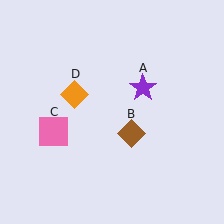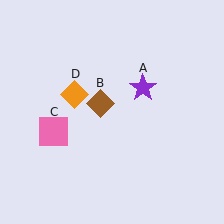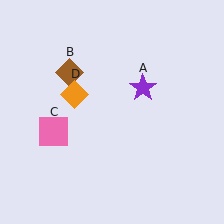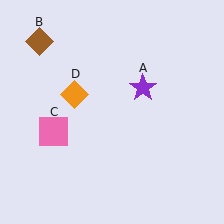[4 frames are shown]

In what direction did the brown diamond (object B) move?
The brown diamond (object B) moved up and to the left.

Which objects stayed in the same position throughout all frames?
Purple star (object A) and pink square (object C) and orange diamond (object D) remained stationary.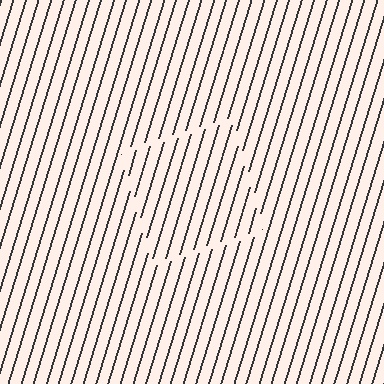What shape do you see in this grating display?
An illusory square. The interior of the shape contains the same grating, shifted by half a period — the contour is defined by the phase discontinuity where line-ends from the inner and outer gratings abut.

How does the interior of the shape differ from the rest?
The interior of the shape contains the same grating, shifted by half a period — the contour is defined by the phase discontinuity where line-ends from the inner and outer gratings abut.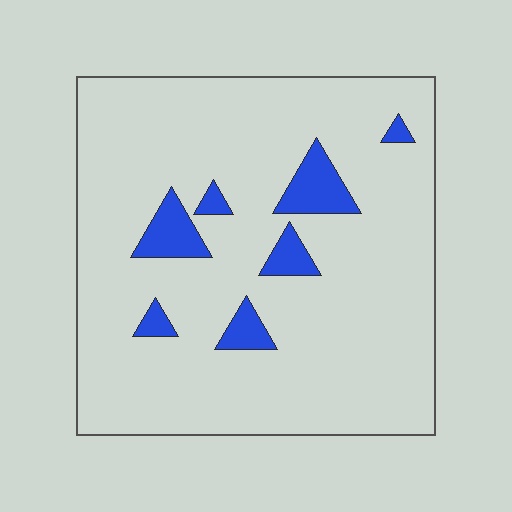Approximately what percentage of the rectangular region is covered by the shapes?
Approximately 10%.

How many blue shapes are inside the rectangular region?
7.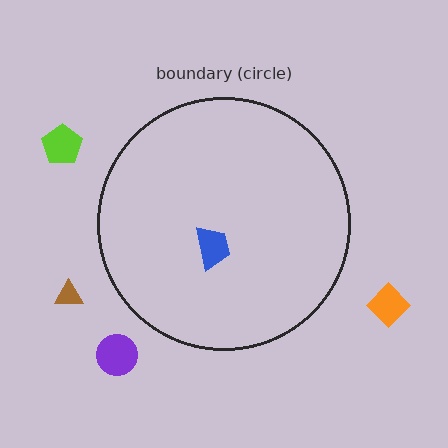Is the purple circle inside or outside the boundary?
Outside.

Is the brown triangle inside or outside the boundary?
Outside.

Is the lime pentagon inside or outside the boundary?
Outside.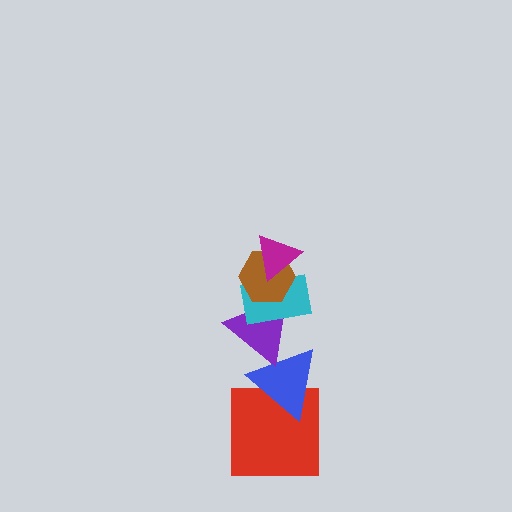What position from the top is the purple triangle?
The purple triangle is 4th from the top.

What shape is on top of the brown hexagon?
The magenta triangle is on top of the brown hexagon.